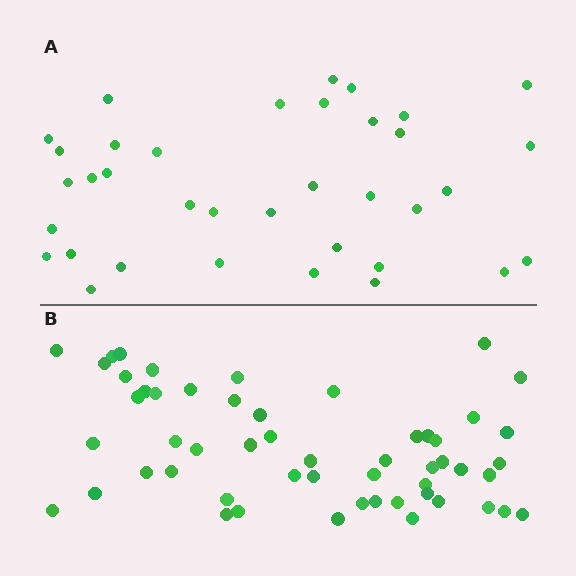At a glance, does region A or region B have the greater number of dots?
Region B (the bottom region) has more dots.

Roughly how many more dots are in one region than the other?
Region B has approximately 20 more dots than region A.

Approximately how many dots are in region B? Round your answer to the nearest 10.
About 50 dots. (The exact count is 54, which rounds to 50.)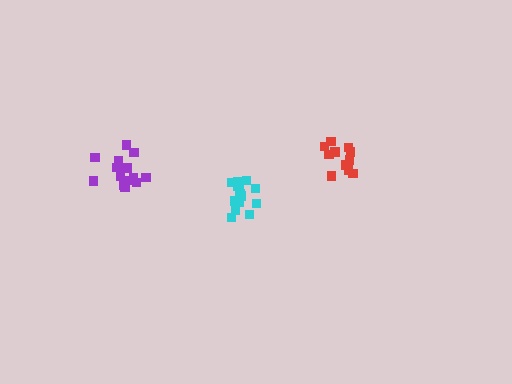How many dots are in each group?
Group 1: 14 dots, Group 2: 15 dots, Group 3: 11 dots (40 total).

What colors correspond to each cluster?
The clusters are colored: cyan, purple, red.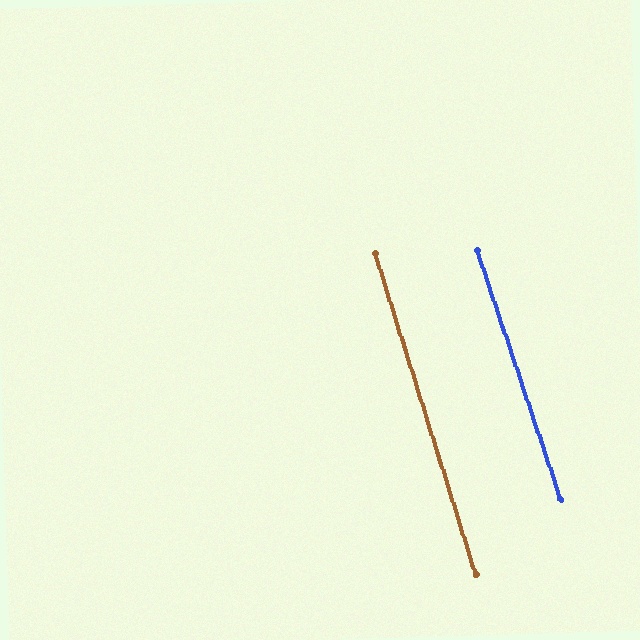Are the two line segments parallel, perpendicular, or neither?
Parallel — their directions differ by only 1.2°.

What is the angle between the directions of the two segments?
Approximately 1 degree.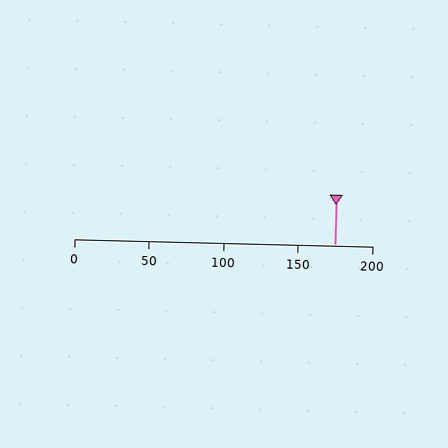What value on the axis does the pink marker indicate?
The marker indicates approximately 175.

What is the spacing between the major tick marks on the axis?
The major ticks are spaced 50 apart.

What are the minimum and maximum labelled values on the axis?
The axis runs from 0 to 200.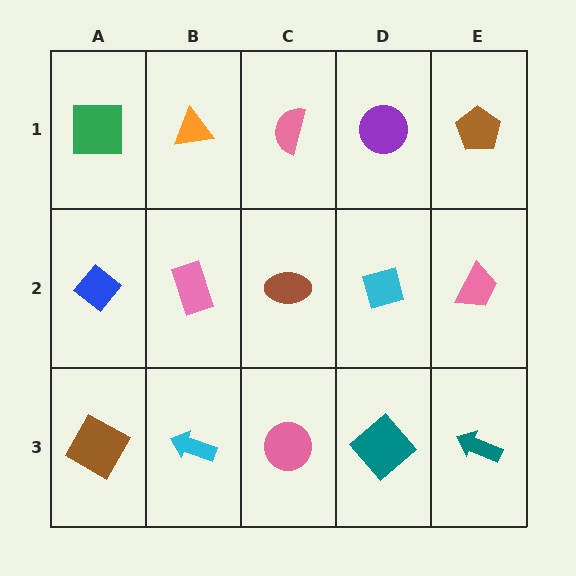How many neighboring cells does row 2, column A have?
3.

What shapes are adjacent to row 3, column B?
A pink rectangle (row 2, column B), a brown square (row 3, column A), a pink circle (row 3, column C).